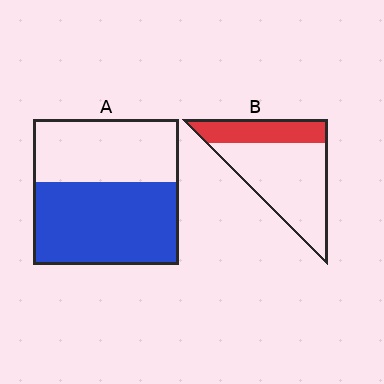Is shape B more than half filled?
No.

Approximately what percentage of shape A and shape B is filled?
A is approximately 55% and B is approximately 30%.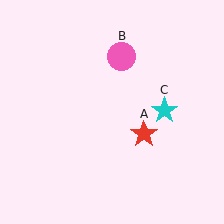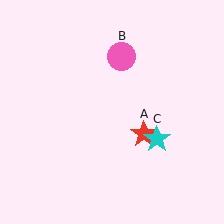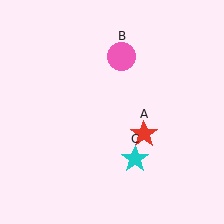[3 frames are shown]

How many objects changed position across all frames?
1 object changed position: cyan star (object C).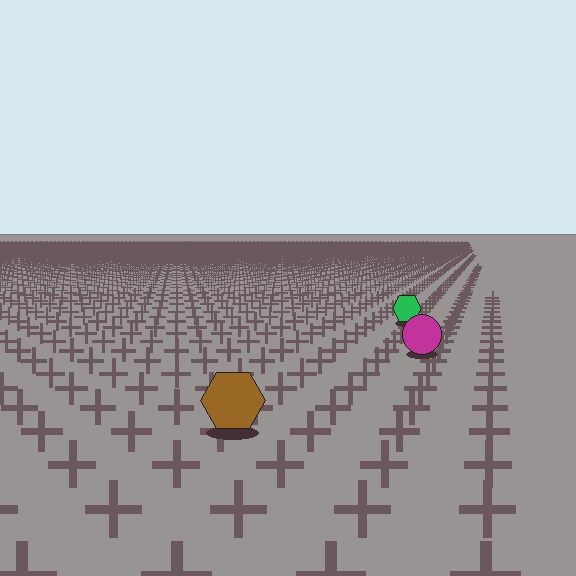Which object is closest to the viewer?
The brown hexagon is closest. The texture marks near it are larger and more spread out.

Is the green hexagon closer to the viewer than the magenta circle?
No. The magenta circle is closer — you can tell from the texture gradient: the ground texture is coarser near it.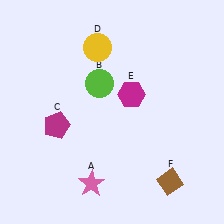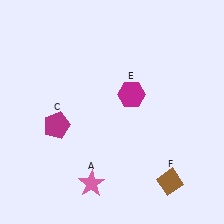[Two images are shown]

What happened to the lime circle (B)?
The lime circle (B) was removed in Image 2. It was in the top-left area of Image 1.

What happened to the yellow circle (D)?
The yellow circle (D) was removed in Image 2. It was in the top-left area of Image 1.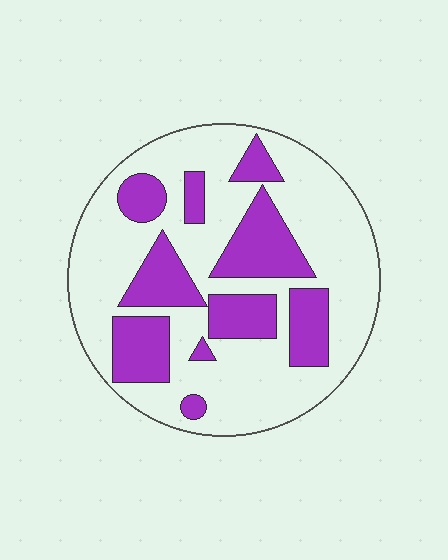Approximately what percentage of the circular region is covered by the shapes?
Approximately 30%.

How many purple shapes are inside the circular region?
10.